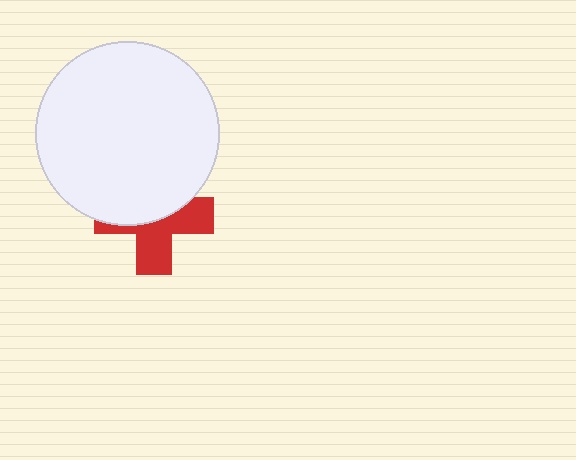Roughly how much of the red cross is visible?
About half of it is visible (roughly 49%).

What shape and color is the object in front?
The object in front is a white circle.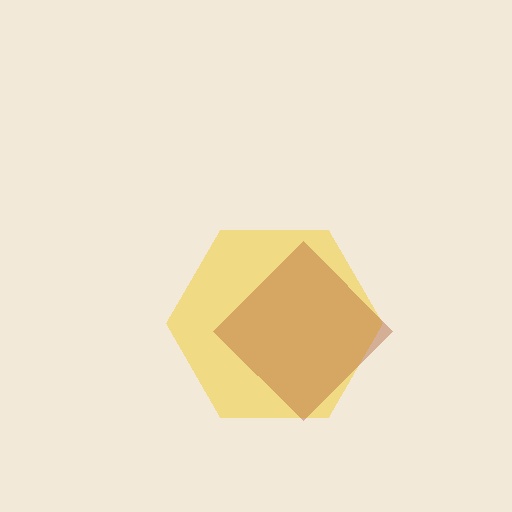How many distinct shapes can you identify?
There are 2 distinct shapes: a yellow hexagon, a brown diamond.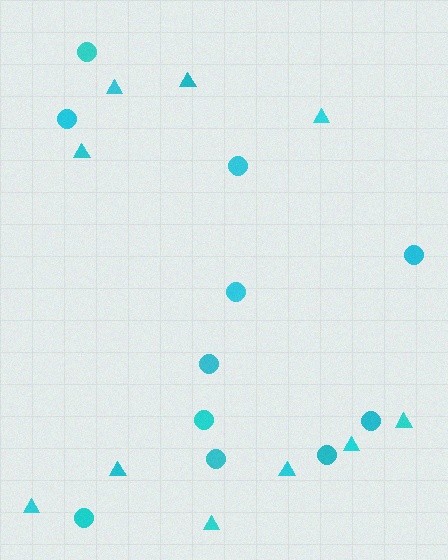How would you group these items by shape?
There are 2 groups: one group of triangles (10) and one group of circles (11).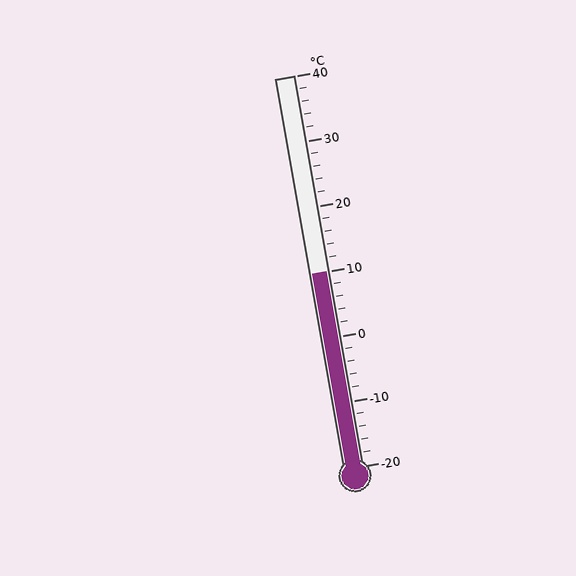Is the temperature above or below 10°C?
The temperature is at 10°C.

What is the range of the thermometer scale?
The thermometer scale ranges from -20°C to 40°C.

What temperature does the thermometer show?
The thermometer shows approximately 10°C.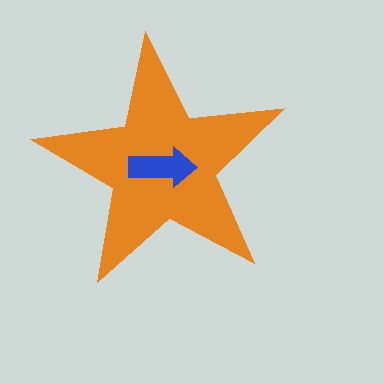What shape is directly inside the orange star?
The blue arrow.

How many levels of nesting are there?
2.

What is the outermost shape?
The orange star.